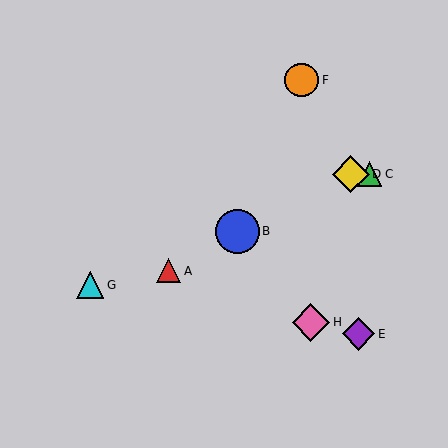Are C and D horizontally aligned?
Yes, both are at y≈174.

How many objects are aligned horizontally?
2 objects (C, D) are aligned horizontally.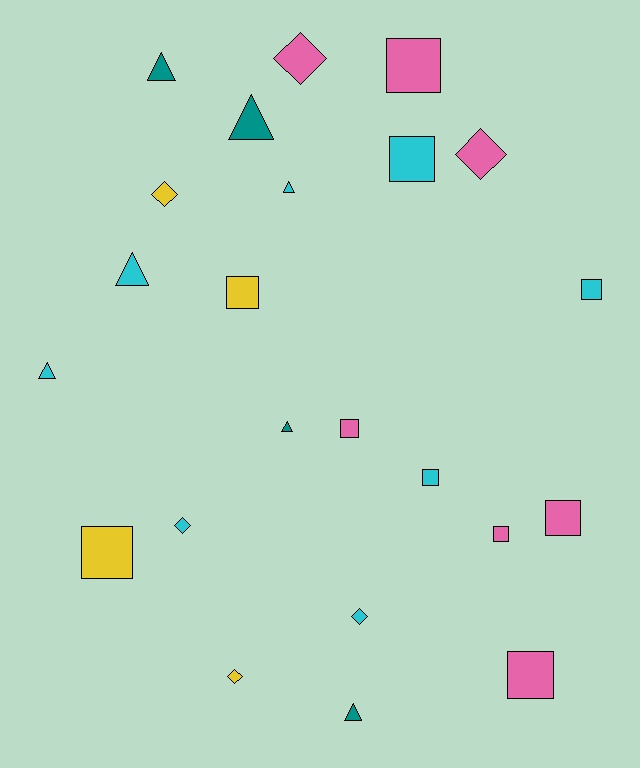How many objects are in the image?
There are 23 objects.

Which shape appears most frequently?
Square, with 10 objects.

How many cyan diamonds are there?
There are 2 cyan diamonds.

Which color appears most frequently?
Cyan, with 8 objects.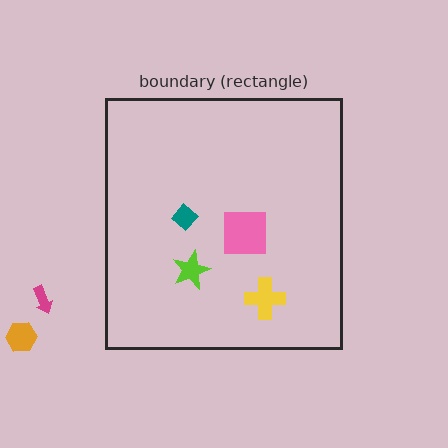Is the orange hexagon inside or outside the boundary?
Outside.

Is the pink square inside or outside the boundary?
Inside.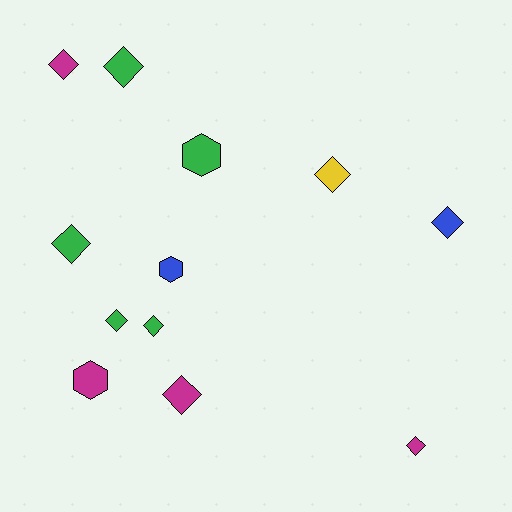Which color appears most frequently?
Green, with 5 objects.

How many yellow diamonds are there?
There is 1 yellow diamond.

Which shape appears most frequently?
Diamond, with 9 objects.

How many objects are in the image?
There are 12 objects.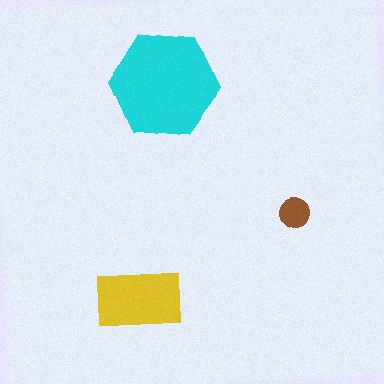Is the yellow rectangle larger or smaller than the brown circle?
Larger.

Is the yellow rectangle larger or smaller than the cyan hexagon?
Smaller.